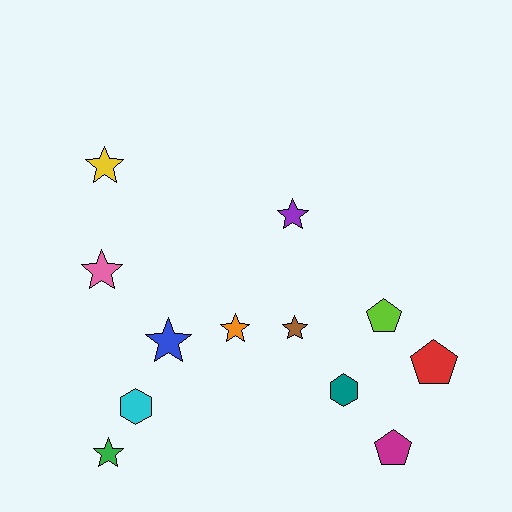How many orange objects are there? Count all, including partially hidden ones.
There is 1 orange object.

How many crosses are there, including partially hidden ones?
There are no crosses.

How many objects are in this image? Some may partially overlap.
There are 12 objects.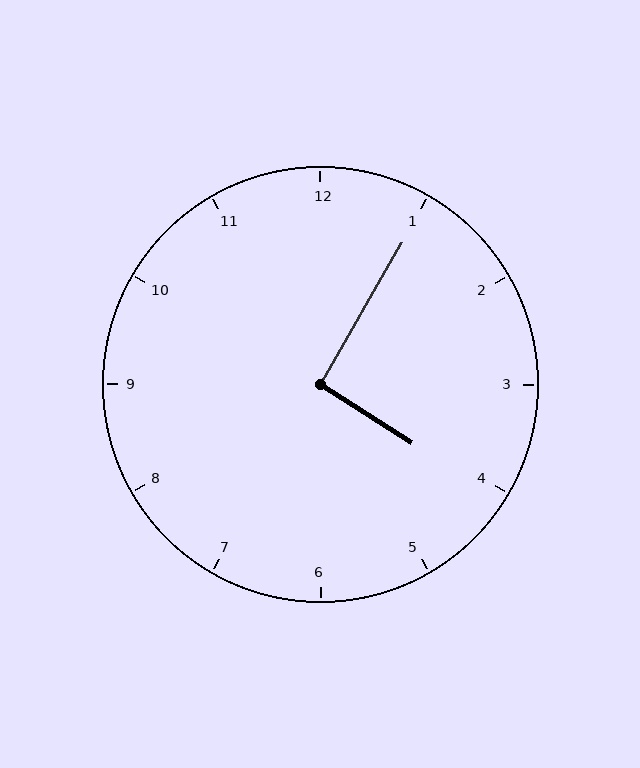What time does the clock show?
4:05.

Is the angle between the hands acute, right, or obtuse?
It is right.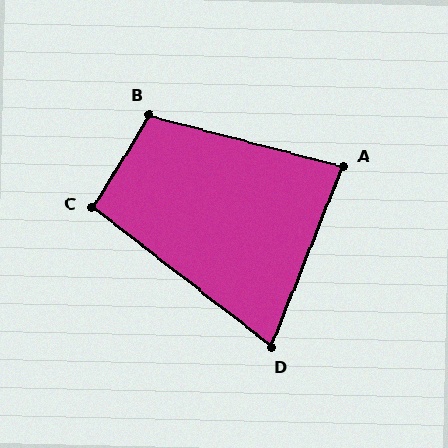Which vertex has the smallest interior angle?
D, at approximately 74 degrees.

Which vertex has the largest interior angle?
B, at approximately 106 degrees.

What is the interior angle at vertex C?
Approximately 97 degrees (obtuse).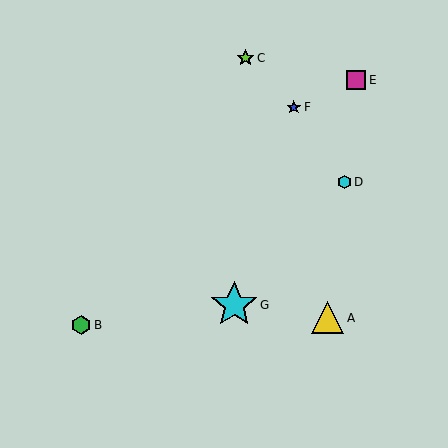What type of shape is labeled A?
Shape A is a yellow triangle.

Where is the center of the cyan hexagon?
The center of the cyan hexagon is at (345, 182).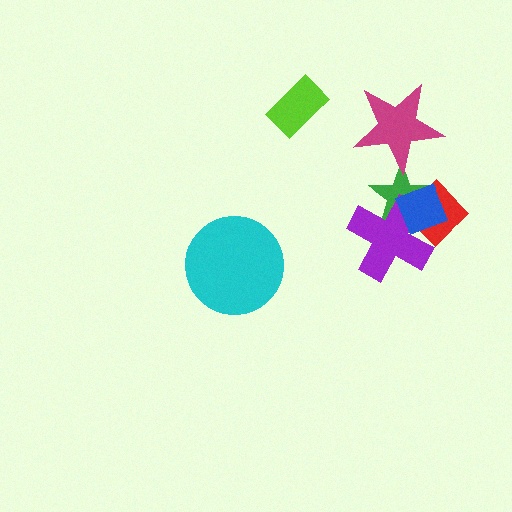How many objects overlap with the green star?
4 objects overlap with the green star.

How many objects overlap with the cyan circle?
0 objects overlap with the cyan circle.